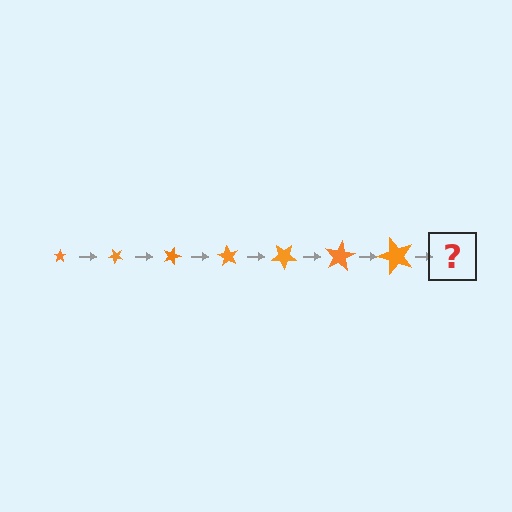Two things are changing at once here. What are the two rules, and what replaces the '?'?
The two rules are that the star grows larger each step and it rotates 45 degrees each step. The '?' should be a star, larger than the previous one and rotated 315 degrees from the start.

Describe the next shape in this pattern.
It should be a star, larger than the previous one and rotated 315 degrees from the start.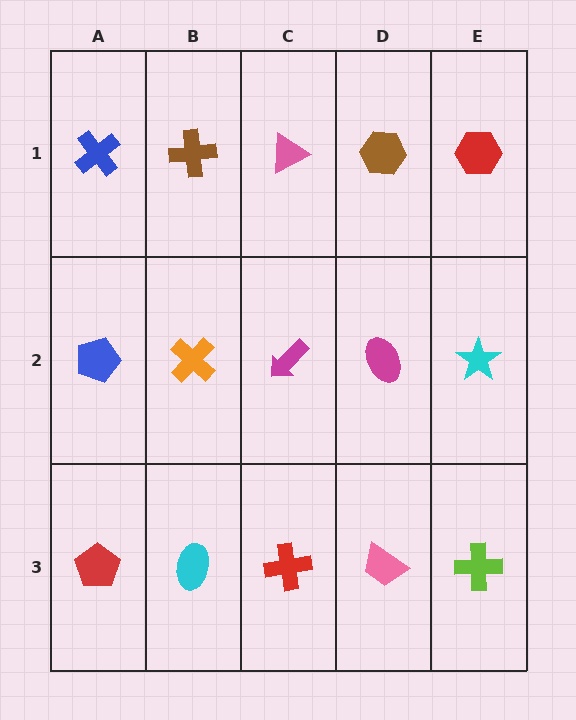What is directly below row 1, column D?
A magenta ellipse.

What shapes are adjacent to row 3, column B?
An orange cross (row 2, column B), a red pentagon (row 3, column A), a red cross (row 3, column C).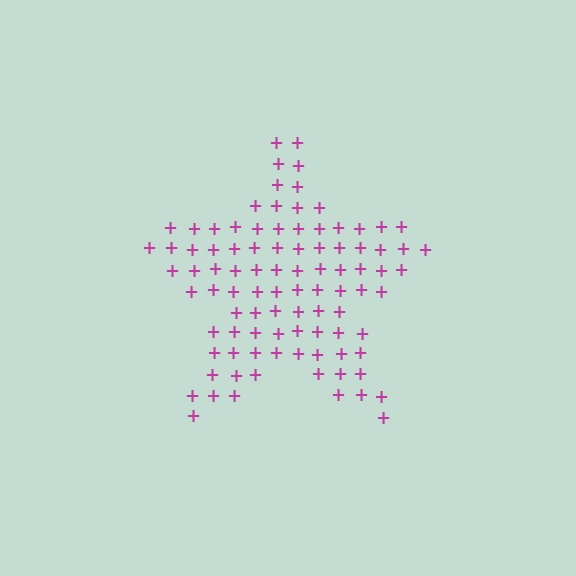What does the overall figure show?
The overall figure shows a star.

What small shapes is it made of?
It is made of small plus signs.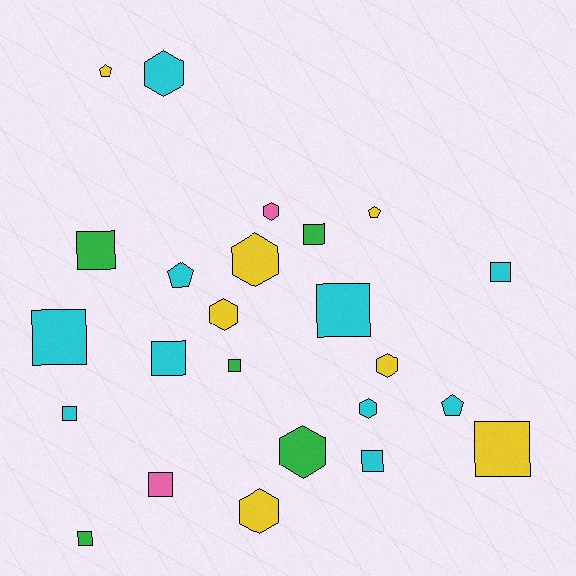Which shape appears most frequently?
Square, with 12 objects.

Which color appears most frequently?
Cyan, with 10 objects.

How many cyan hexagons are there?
There are 2 cyan hexagons.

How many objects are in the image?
There are 24 objects.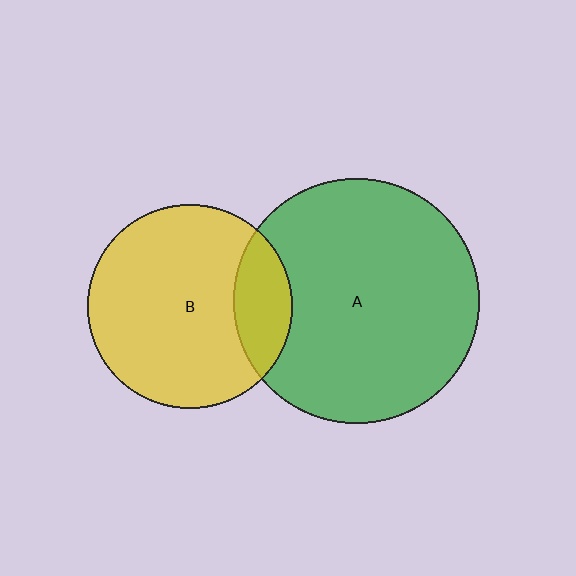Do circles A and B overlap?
Yes.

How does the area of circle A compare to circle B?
Approximately 1.4 times.